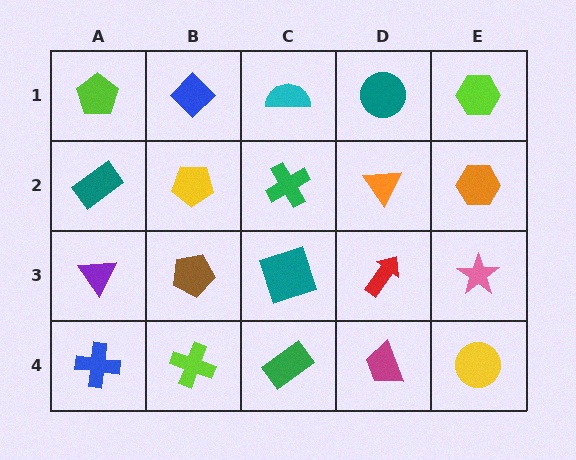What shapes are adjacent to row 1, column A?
A teal rectangle (row 2, column A), a blue diamond (row 1, column B).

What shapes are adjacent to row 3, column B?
A yellow pentagon (row 2, column B), a lime cross (row 4, column B), a purple triangle (row 3, column A), a teal square (row 3, column C).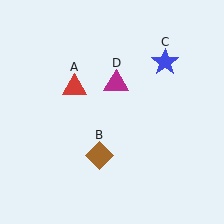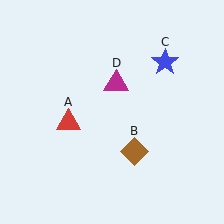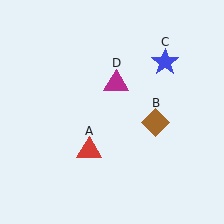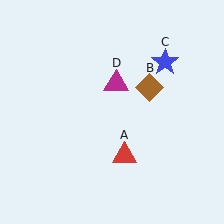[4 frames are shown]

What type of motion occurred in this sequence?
The red triangle (object A), brown diamond (object B) rotated counterclockwise around the center of the scene.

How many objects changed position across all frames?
2 objects changed position: red triangle (object A), brown diamond (object B).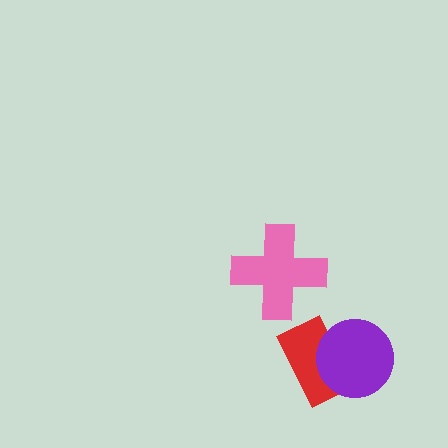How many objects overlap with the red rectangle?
1 object overlaps with the red rectangle.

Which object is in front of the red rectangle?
The purple circle is in front of the red rectangle.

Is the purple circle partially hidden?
No, no other shape covers it.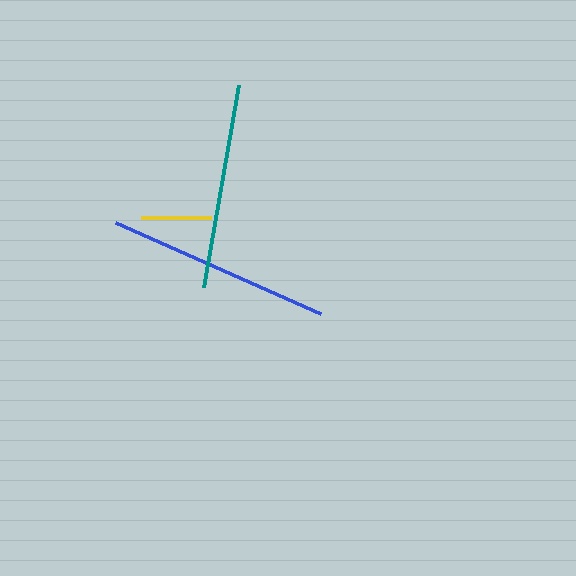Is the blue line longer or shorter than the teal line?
The blue line is longer than the teal line.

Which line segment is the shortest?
The yellow line is the shortest at approximately 70 pixels.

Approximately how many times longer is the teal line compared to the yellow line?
The teal line is approximately 2.9 times the length of the yellow line.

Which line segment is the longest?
The blue line is the longest at approximately 224 pixels.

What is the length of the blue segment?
The blue segment is approximately 224 pixels long.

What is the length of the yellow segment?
The yellow segment is approximately 70 pixels long.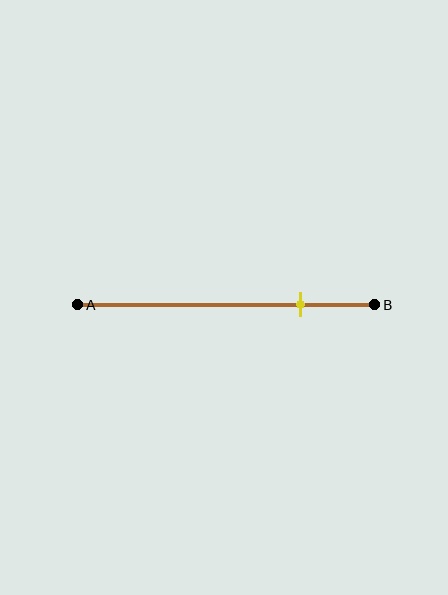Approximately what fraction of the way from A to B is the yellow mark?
The yellow mark is approximately 75% of the way from A to B.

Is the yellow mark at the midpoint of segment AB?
No, the mark is at about 75% from A, not at the 50% midpoint.